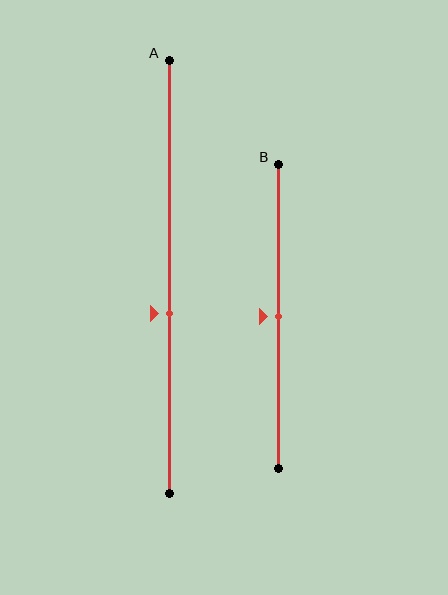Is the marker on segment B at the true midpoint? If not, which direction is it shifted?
Yes, the marker on segment B is at the true midpoint.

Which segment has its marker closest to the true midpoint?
Segment B has its marker closest to the true midpoint.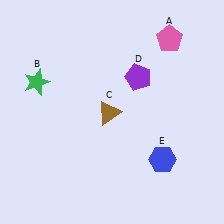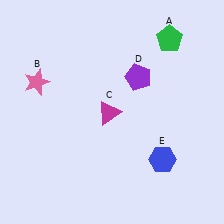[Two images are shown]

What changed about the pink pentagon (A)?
In Image 1, A is pink. In Image 2, it changed to green.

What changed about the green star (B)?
In Image 1, B is green. In Image 2, it changed to pink.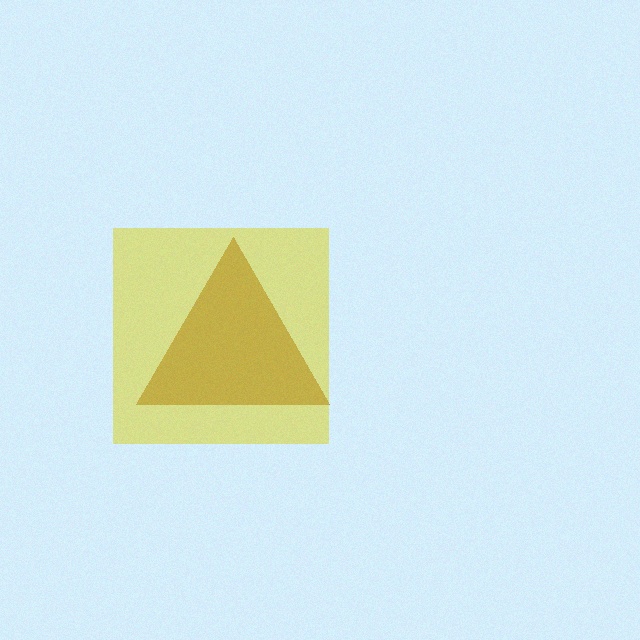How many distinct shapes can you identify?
There are 2 distinct shapes: a brown triangle, a yellow square.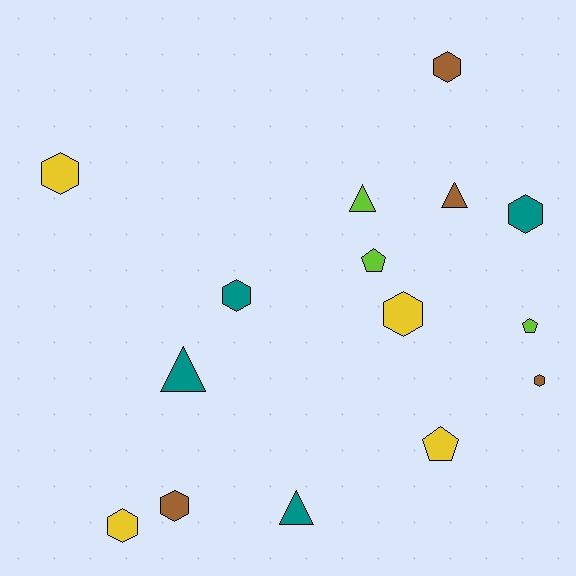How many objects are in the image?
There are 15 objects.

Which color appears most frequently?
Brown, with 4 objects.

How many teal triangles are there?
There are 2 teal triangles.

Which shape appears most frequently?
Hexagon, with 8 objects.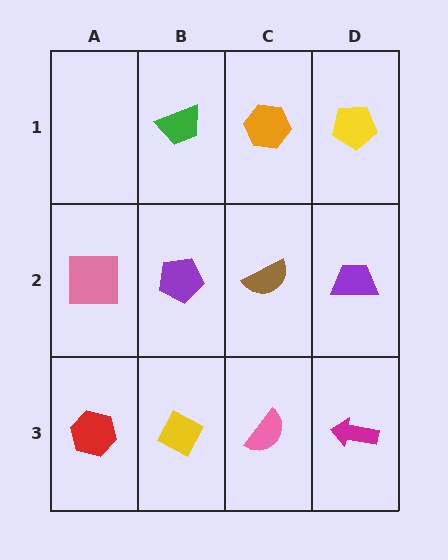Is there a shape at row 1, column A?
No, that cell is empty.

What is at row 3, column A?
A red hexagon.